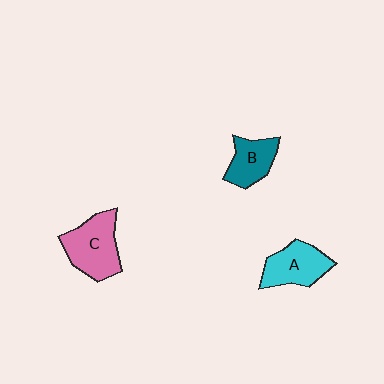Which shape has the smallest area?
Shape B (teal).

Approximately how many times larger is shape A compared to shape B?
Approximately 1.2 times.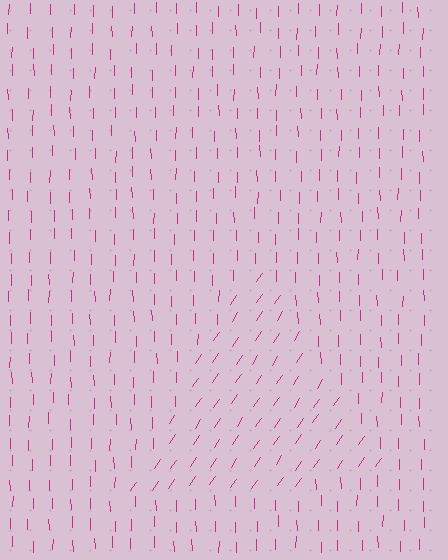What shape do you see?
I see a triangle.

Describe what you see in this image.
The image is filled with small magenta line segments. A triangle region in the image has lines oriented differently from the surrounding lines, creating a visible texture boundary.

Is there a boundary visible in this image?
Yes, there is a texture boundary formed by a change in line orientation.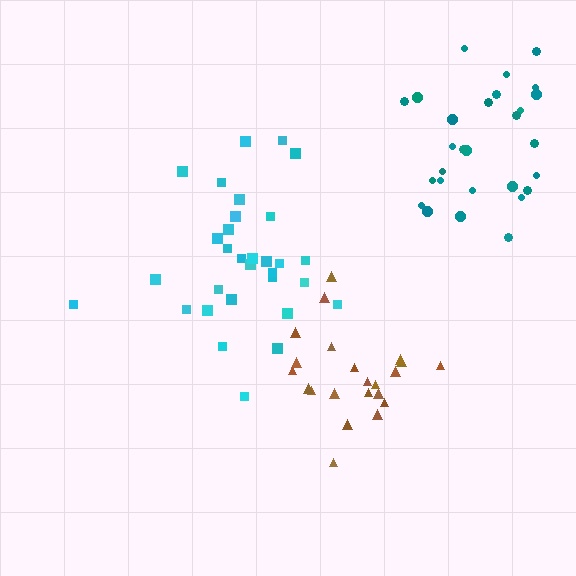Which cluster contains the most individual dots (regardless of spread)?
Cyan (31).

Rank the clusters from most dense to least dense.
teal, brown, cyan.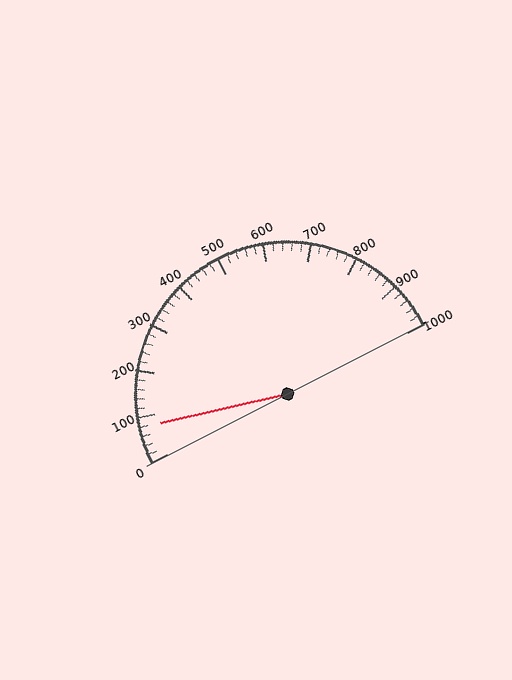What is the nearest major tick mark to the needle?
The nearest major tick mark is 100.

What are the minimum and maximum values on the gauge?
The gauge ranges from 0 to 1000.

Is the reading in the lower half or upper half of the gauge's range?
The reading is in the lower half of the range (0 to 1000).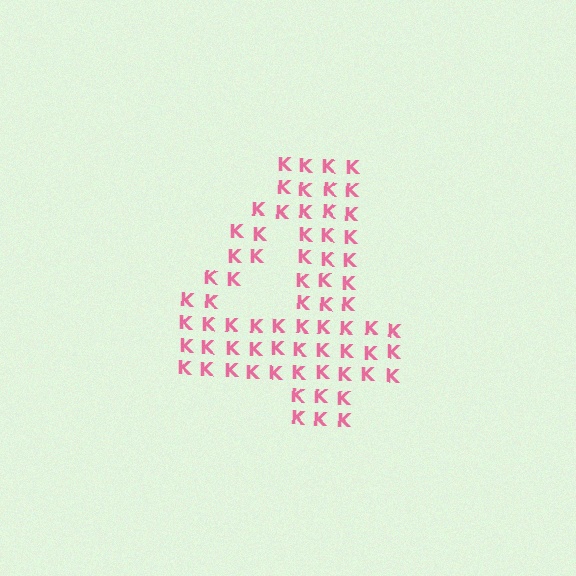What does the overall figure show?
The overall figure shows the digit 4.